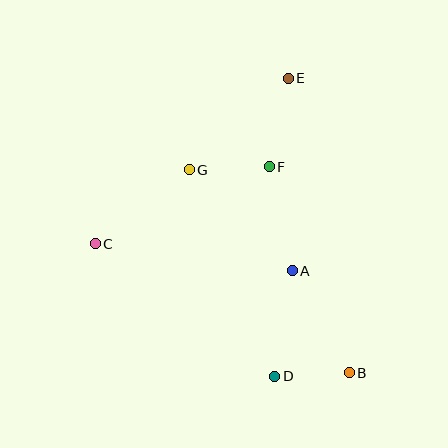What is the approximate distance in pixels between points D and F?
The distance between D and F is approximately 210 pixels.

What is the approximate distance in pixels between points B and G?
The distance between B and G is approximately 258 pixels.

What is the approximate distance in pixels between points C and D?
The distance between C and D is approximately 223 pixels.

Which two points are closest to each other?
Points B and D are closest to each other.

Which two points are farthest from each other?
Points B and E are farthest from each other.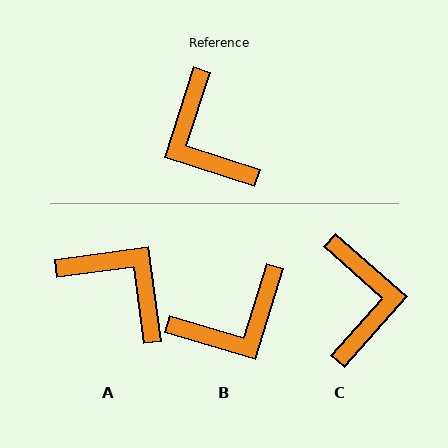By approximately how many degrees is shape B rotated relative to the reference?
Approximately 91 degrees counter-clockwise.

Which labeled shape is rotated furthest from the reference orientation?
C, about 156 degrees away.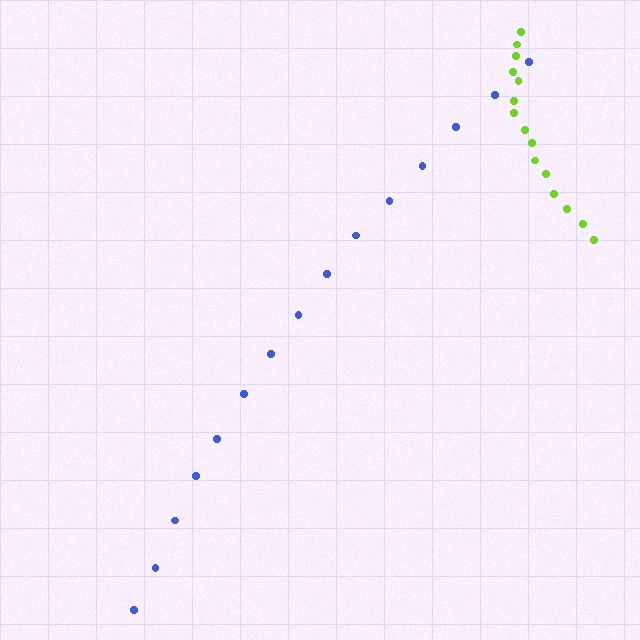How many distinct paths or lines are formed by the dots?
There are 2 distinct paths.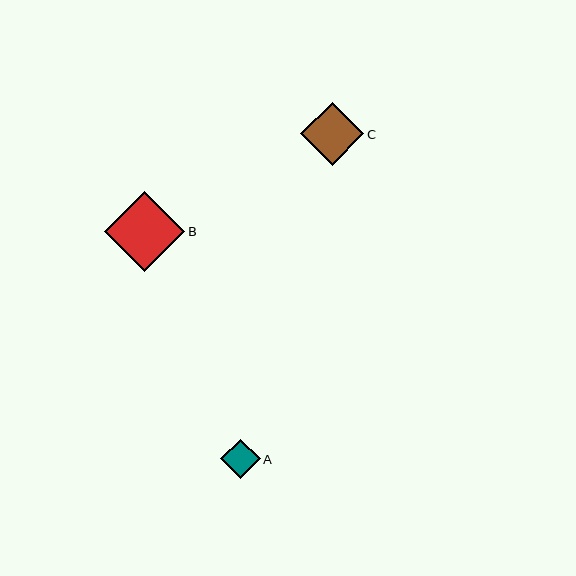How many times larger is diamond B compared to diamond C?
Diamond B is approximately 1.3 times the size of diamond C.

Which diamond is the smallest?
Diamond A is the smallest with a size of approximately 40 pixels.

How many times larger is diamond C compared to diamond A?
Diamond C is approximately 1.6 times the size of diamond A.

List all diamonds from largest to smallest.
From largest to smallest: B, C, A.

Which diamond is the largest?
Diamond B is the largest with a size of approximately 80 pixels.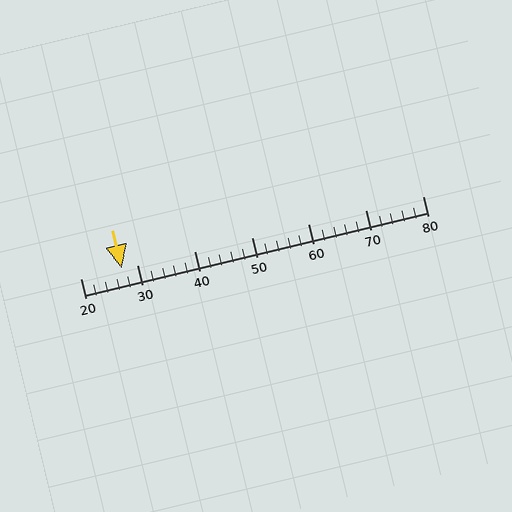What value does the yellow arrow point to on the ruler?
The yellow arrow points to approximately 27.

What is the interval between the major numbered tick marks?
The major tick marks are spaced 10 units apart.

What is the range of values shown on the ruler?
The ruler shows values from 20 to 80.